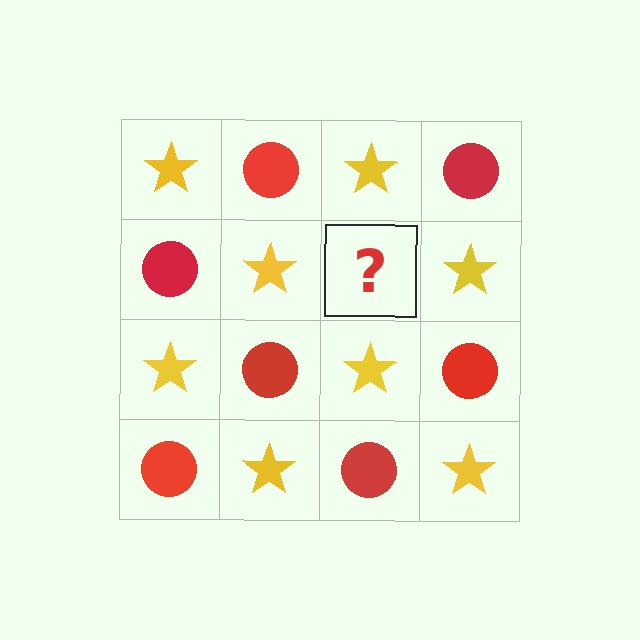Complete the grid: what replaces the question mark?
The question mark should be replaced with a red circle.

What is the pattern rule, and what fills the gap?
The rule is that it alternates yellow star and red circle in a checkerboard pattern. The gap should be filled with a red circle.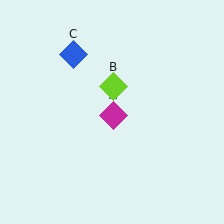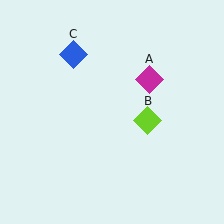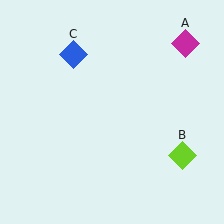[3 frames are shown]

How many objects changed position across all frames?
2 objects changed position: magenta diamond (object A), lime diamond (object B).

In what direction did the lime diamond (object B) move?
The lime diamond (object B) moved down and to the right.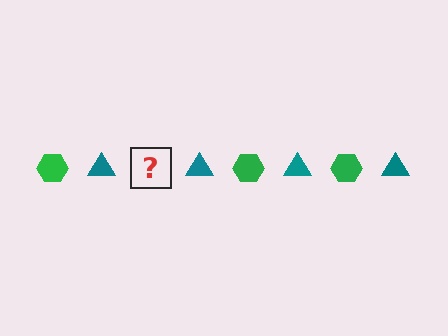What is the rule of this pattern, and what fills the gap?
The rule is that the pattern alternates between green hexagon and teal triangle. The gap should be filled with a green hexagon.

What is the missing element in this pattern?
The missing element is a green hexagon.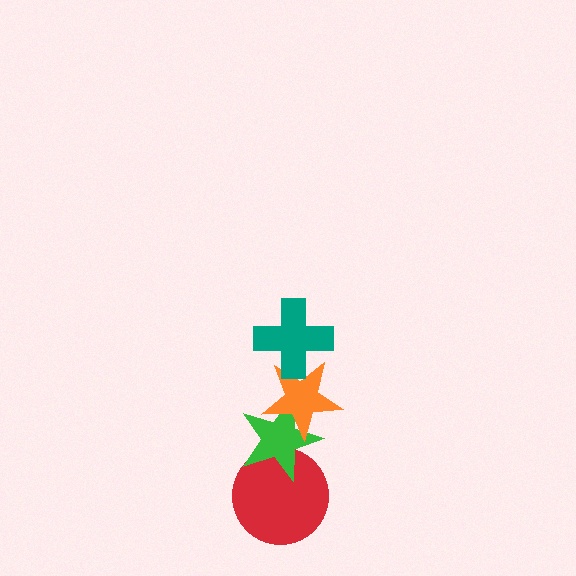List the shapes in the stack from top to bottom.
From top to bottom: the teal cross, the orange star, the green star, the red circle.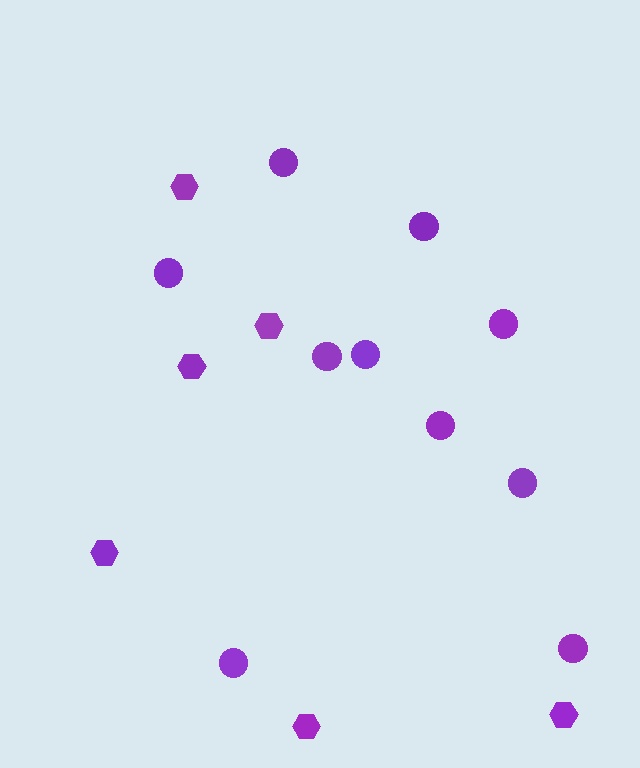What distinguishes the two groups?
There are 2 groups: one group of circles (10) and one group of hexagons (6).